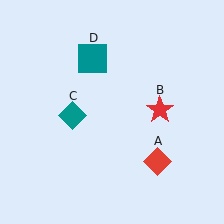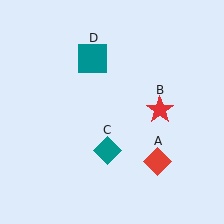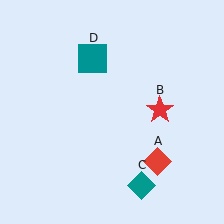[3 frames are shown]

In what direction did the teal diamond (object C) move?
The teal diamond (object C) moved down and to the right.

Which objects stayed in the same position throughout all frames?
Red diamond (object A) and red star (object B) and teal square (object D) remained stationary.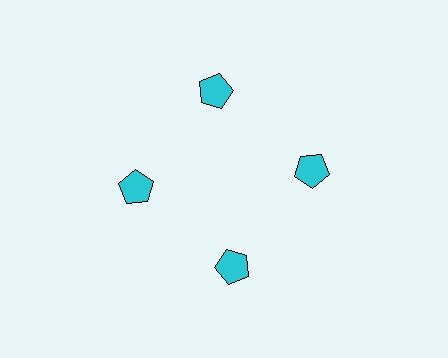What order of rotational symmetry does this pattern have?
This pattern has 4-fold rotational symmetry.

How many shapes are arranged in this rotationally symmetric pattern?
There are 4 shapes, arranged in 4 groups of 1.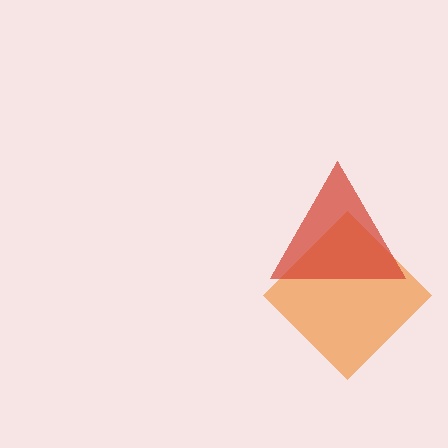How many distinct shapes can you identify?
There are 2 distinct shapes: an orange diamond, a red triangle.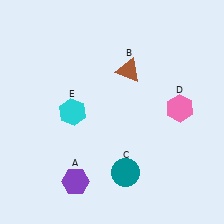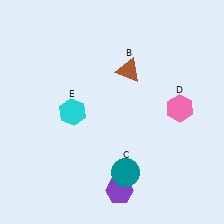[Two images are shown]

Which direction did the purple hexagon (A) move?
The purple hexagon (A) moved right.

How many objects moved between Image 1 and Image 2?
1 object moved between the two images.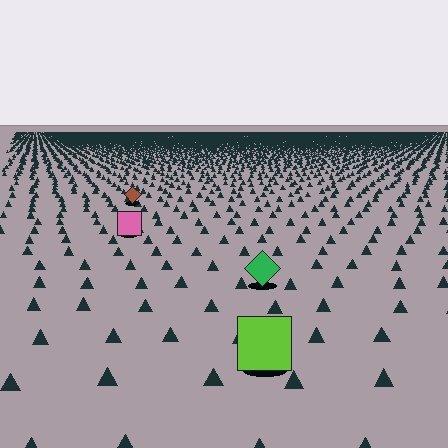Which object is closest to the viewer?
The lime square is closest. The texture marks near it are larger and more spread out.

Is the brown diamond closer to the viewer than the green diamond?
No. The green diamond is closer — you can tell from the texture gradient: the ground texture is coarser near it.